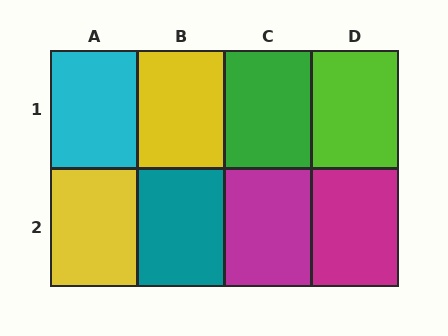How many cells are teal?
1 cell is teal.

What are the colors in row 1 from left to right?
Cyan, yellow, green, lime.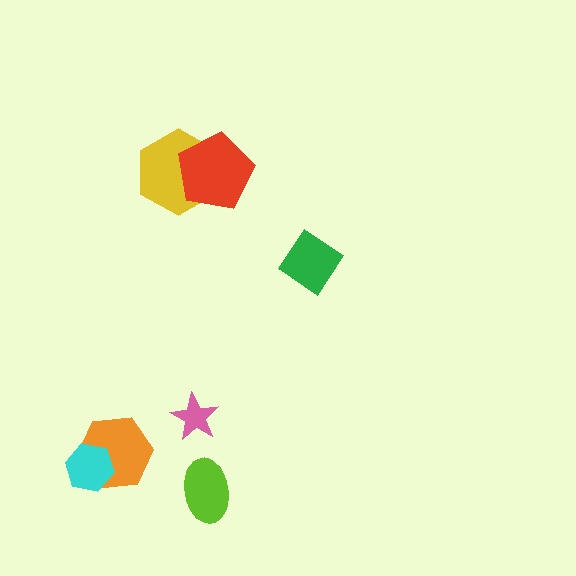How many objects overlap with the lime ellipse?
0 objects overlap with the lime ellipse.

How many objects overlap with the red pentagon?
1 object overlaps with the red pentagon.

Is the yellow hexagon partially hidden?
Yes, it is partially covered by another shape.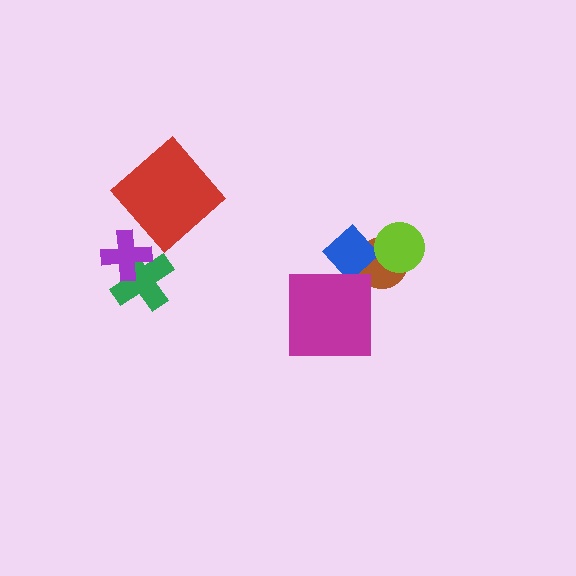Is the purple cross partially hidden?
No, no other shape covers it.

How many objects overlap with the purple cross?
1 object overlaps with the purple cross.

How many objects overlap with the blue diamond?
1 object overlaps with the blue diamond.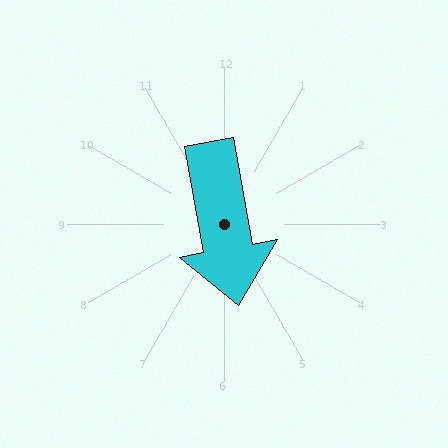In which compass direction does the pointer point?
South.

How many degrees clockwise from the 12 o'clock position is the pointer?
Approximately 170 degrees.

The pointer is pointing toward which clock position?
Roughly 6 o'clock.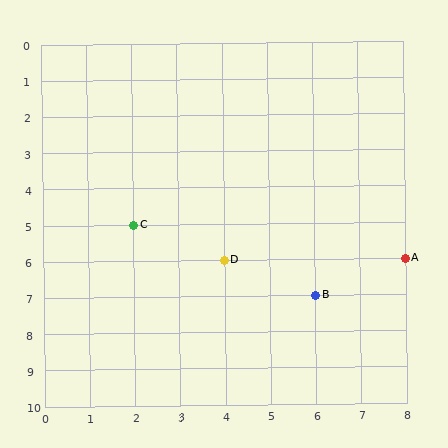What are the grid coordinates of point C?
Point C is at grid coordinates (2, 5).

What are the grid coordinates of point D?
Point D is at grid coordinates (4, 6).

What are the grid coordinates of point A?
Point A is at grid coordinates (8, 6).